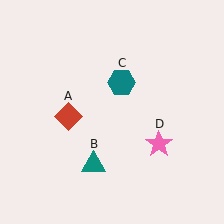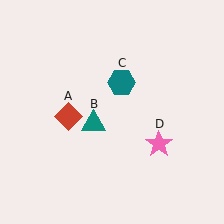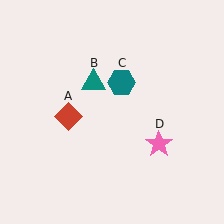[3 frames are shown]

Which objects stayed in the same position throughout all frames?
Red diamond (object A) and teal hexagon (object C) and pink star (object D) remained stationary.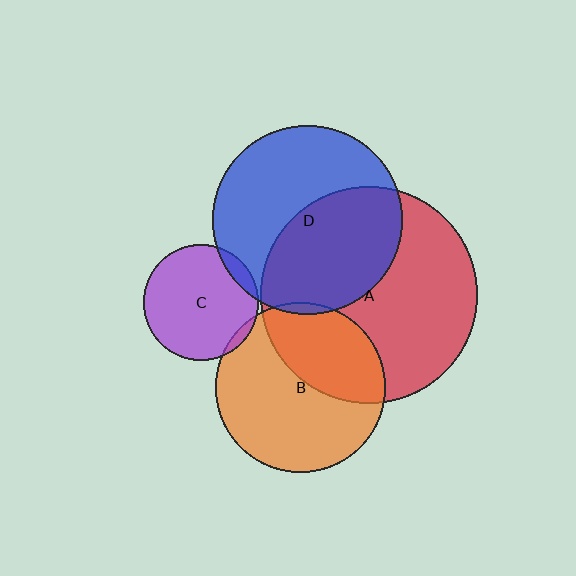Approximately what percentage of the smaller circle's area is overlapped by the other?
Approximately 50%.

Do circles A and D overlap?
Yes.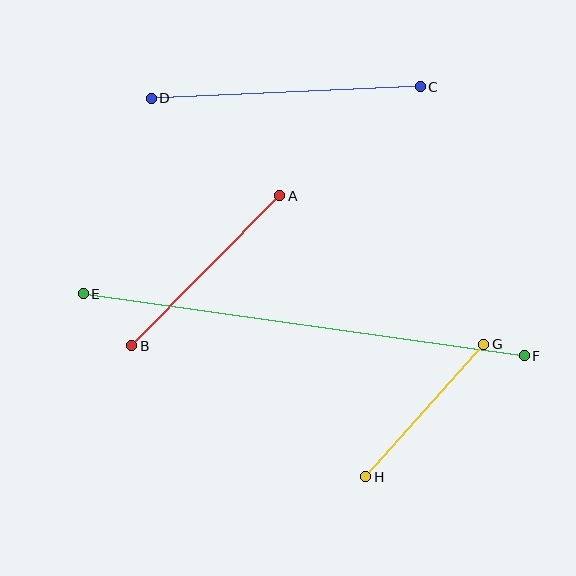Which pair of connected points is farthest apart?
Points E and F are farthest apart.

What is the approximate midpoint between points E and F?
The midpoint is at approximately (304, 325) pixels.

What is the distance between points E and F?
The distance is approximately 445 pixels.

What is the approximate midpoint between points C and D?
The midpoint is at approximately (286, 92) pixels.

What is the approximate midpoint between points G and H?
The midpoint is at approximately (425, 410) pixels.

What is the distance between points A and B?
The distance is approximately 211 pixels.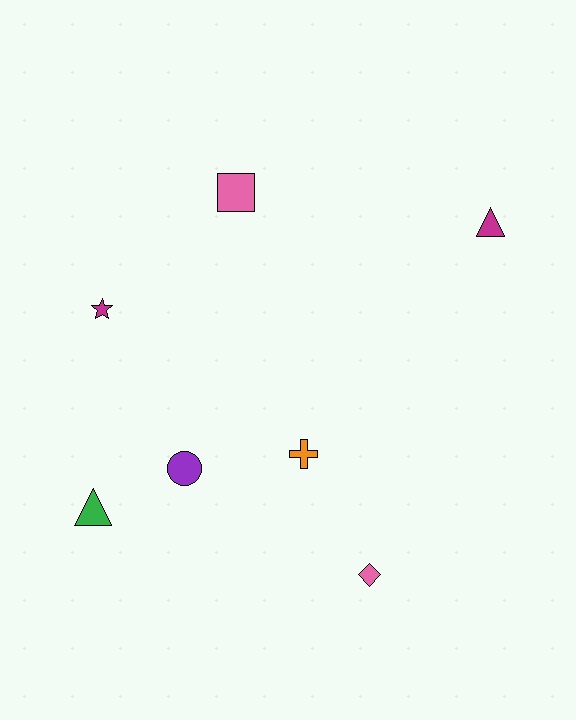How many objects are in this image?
There are 7 objects.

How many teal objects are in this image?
There are no teal objects.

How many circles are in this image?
There is 1 circle.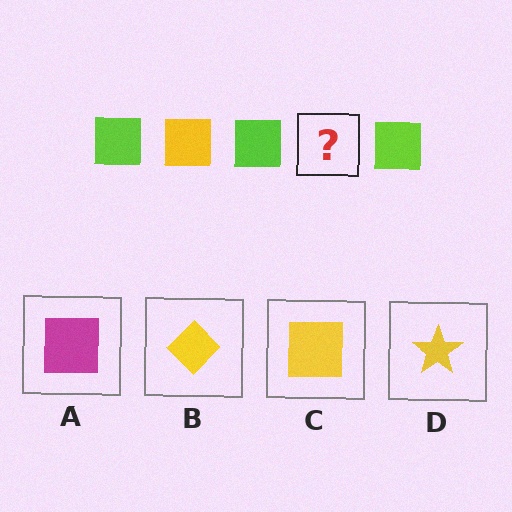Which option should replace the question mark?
Option C.